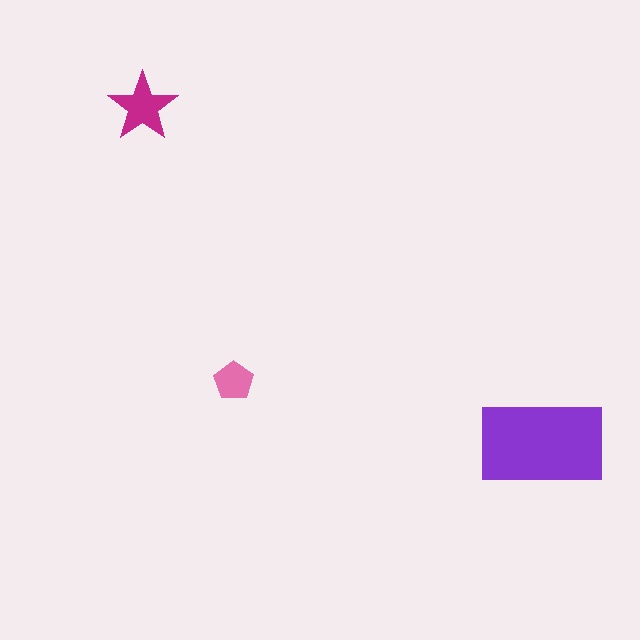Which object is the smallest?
The pink pentagon.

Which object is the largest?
The purple rectangle.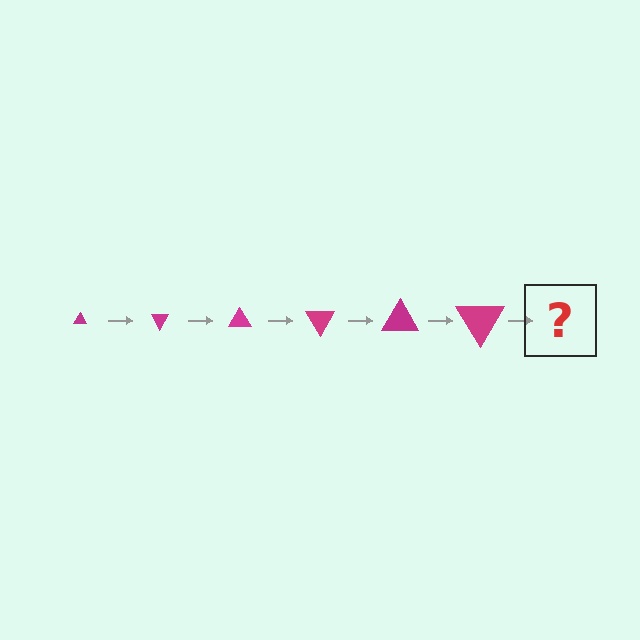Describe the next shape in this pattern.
It should be a triangle, larger than the previous one and rotated 360 degrees from the start.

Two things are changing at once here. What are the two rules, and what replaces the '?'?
The two rules are that the triangle grows larger each step and it rotates 60 degrees each step. The '?' should be a triangle, larger than the previous one and rotated 360 degrees from the start.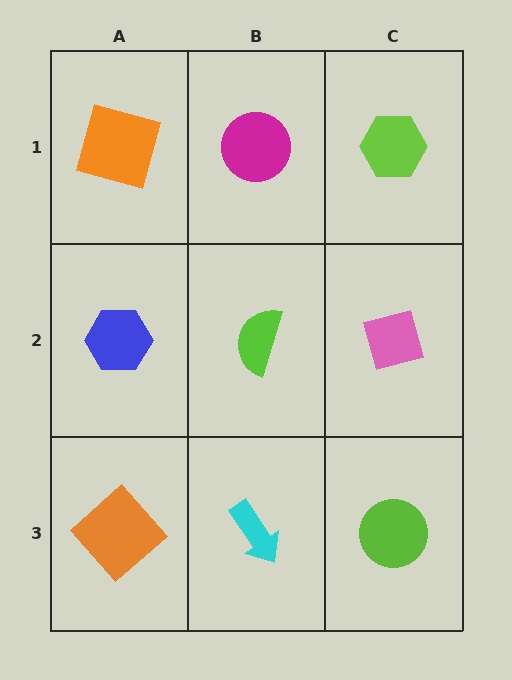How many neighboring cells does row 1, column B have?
3.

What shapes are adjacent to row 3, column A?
A blue hexagon (row 2, column A), a cyan arrow (row 3, column B).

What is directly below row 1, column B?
A lime semicircle.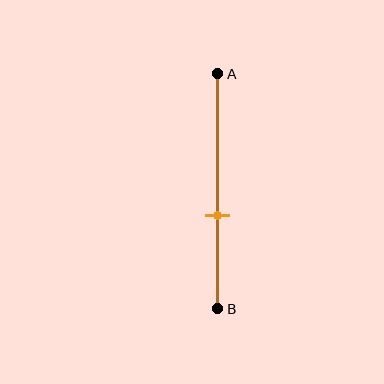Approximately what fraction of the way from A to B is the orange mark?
The orange mark is approximately 60% of the way from A to B.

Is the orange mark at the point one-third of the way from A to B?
No, the mark is at about 60% from A, not at the 33% one-third point.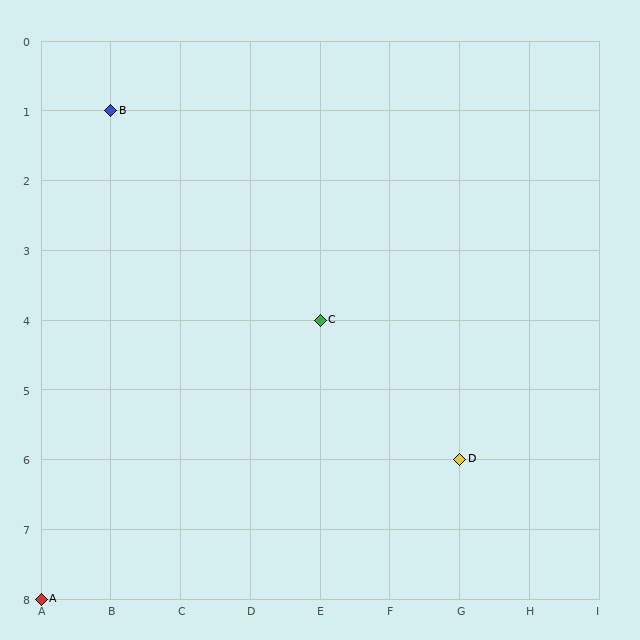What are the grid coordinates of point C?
Point C is at grid coordinates (E, 4).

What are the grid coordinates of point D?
Point D is at grid coordinates (G, 6).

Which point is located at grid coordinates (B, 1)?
Point B is at (B, 1).